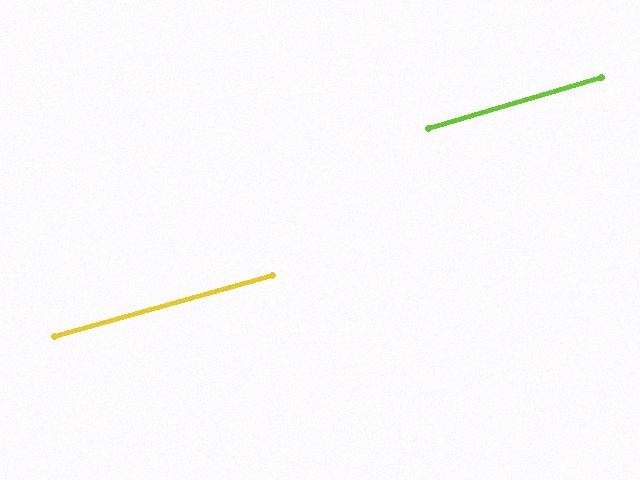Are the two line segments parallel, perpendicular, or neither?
Parallel — their directions differ by only 1.0°.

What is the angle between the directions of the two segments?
Approximately 1 degree.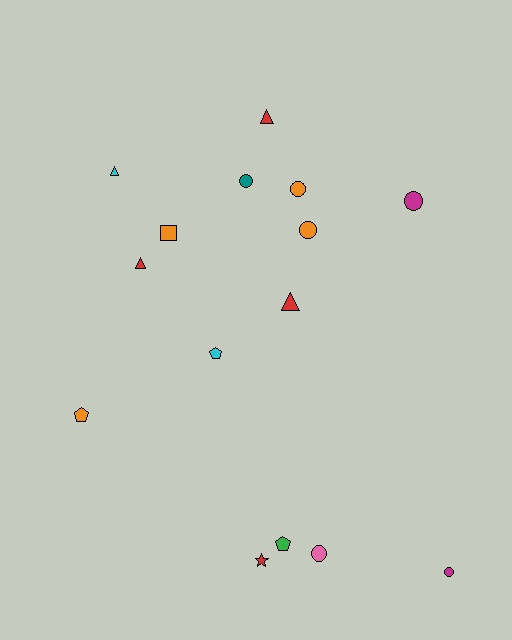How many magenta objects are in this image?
There are 2 magenta objects.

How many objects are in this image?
There are 15 objects.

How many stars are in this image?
There is 1 star.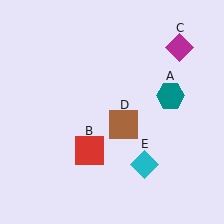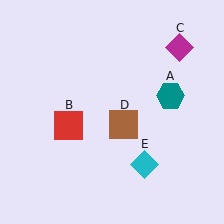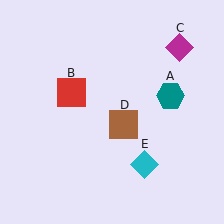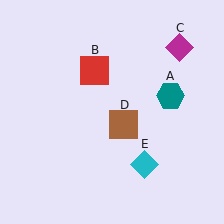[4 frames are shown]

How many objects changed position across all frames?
1 object changed position: red square (object B).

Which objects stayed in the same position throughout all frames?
Teal hexagon (object A) and magenta diamond (object C) and brown square (object D) and cyan diamond (object E) remained stationary.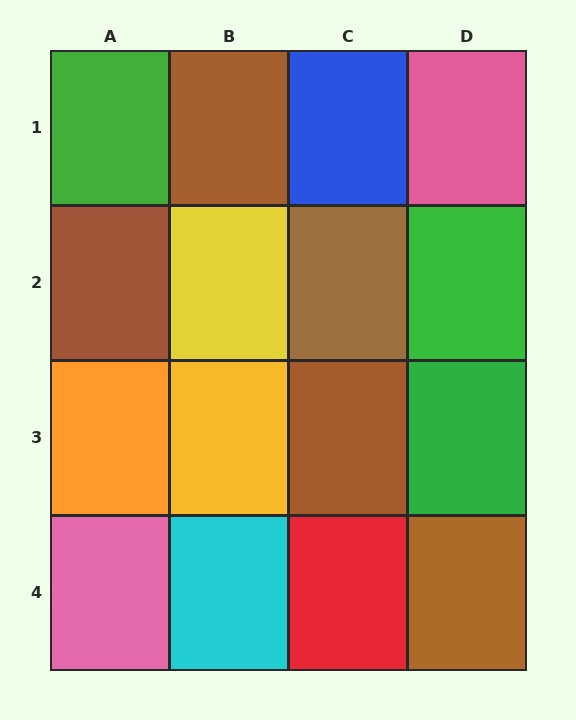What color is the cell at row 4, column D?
Brown.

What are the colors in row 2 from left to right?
Brown, yellow, brown, green.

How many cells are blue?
1 cell is blue.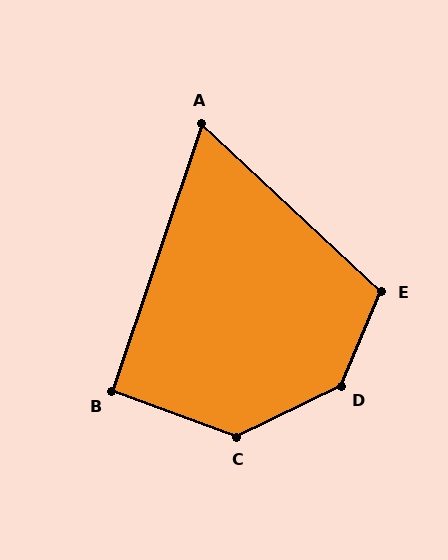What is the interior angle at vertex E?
Approximately 110 degrees (obtuse).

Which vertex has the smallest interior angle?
A, at approximately 66 degrees.